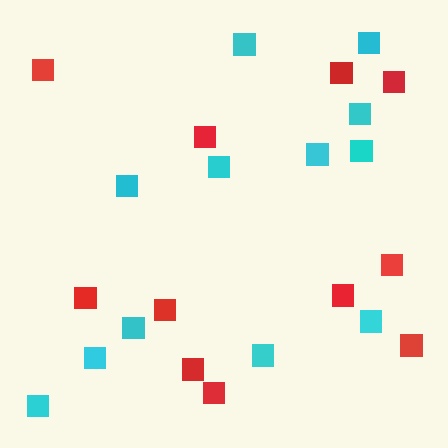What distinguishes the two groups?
There are 2 groups: one group of cyan squares (12) and one group of red squares (11).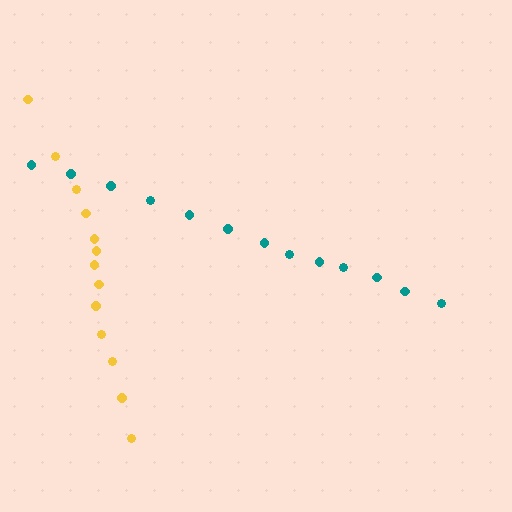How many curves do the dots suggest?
There are 2 distinct paths.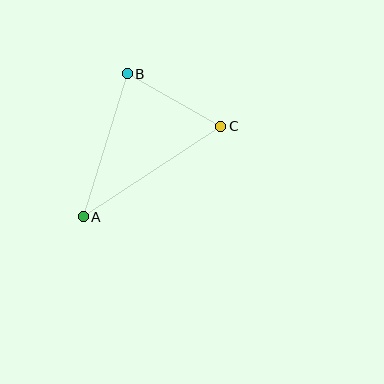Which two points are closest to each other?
Points B and C are closest to each other.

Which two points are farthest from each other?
Points A and C are farthest from each other.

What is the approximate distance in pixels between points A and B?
The distance between A and B is approximately 150 pixels.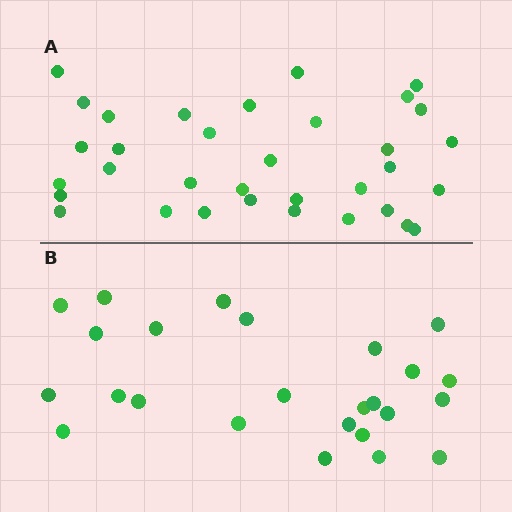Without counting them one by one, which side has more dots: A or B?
Region A (the top region) has more dots.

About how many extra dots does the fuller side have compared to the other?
Region A has roughly 8 or so more dots than region B.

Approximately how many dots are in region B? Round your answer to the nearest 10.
About 20 dots. (The exact count is 25, which rounds to 20.)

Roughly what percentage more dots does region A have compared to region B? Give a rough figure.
About 35% more.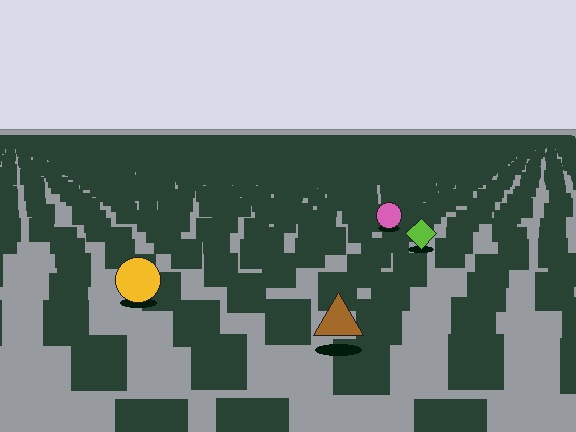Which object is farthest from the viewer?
The pink circle is farthest from the viewer. It appears smaller and the ground texture around it is denser.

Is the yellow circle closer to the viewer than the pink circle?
Yes. The yellow circle is closer — you can tell from the texture gradient: the ground texture is coarser near it.